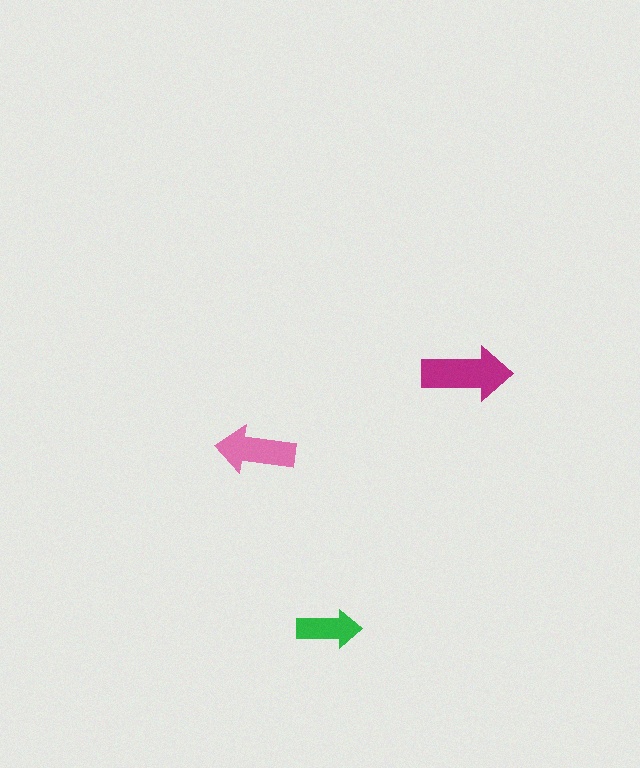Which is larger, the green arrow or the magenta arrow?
The magenta one.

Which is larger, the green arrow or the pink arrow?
The pink one.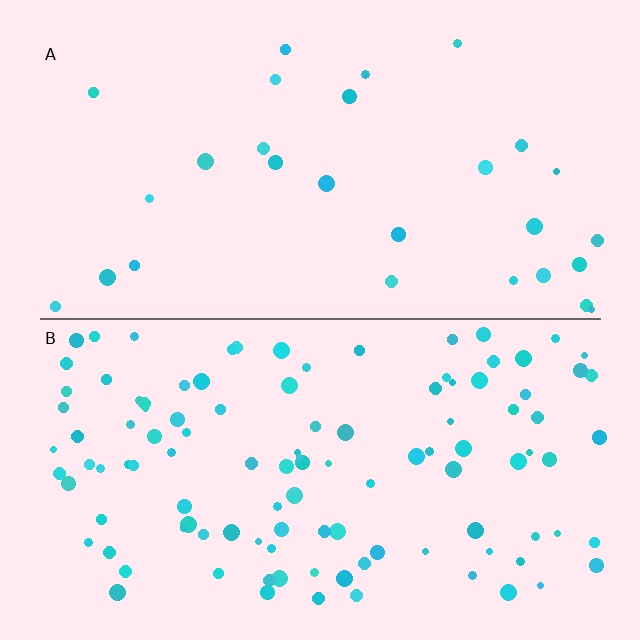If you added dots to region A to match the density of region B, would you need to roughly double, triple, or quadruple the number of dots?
Approximately quadruple.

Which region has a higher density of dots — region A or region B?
B (the bottom).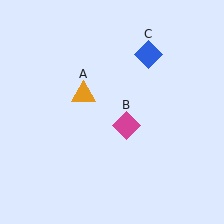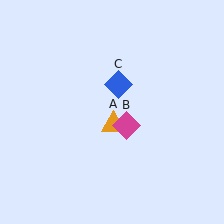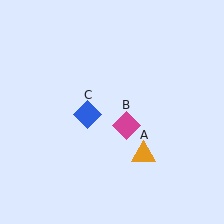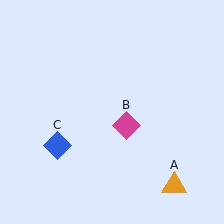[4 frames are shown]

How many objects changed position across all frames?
2 objects changed position: orange triangle (object A), blue diamond (object C).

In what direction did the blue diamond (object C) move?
The blue diamond (object C) moved down and to the left.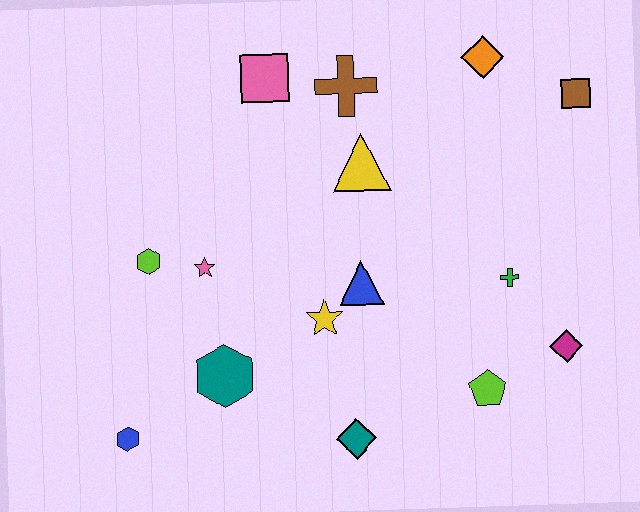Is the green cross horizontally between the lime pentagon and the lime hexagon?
No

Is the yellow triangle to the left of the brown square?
Yes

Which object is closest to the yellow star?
The blue triangle is closest to the yellow star.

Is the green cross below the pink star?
Yes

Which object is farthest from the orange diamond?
The blue hexagon is farthest from the orange diamond.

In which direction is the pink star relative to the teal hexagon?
The pink star is above the teal hexagon.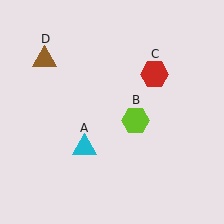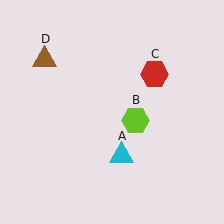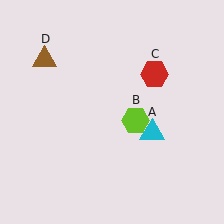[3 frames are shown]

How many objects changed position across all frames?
1 object changed position: cyan triangle (object A).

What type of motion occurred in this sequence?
The cyan triangle (object A) rotated counterclockwise around the center of the scene.